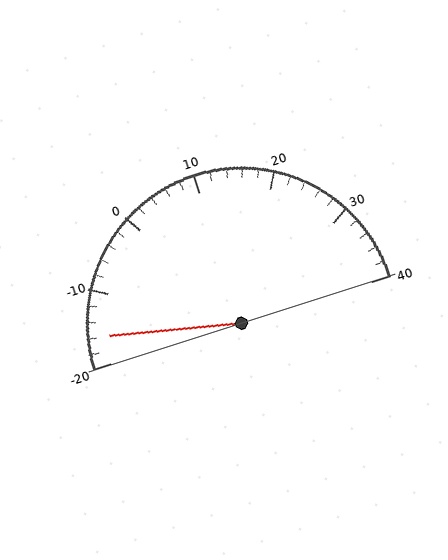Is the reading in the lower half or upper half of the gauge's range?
The reading is in the lower half of the range (-20 to 40).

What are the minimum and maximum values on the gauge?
The gauge ranges from -20 to 40.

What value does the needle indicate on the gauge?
The needle indicates approximately -16.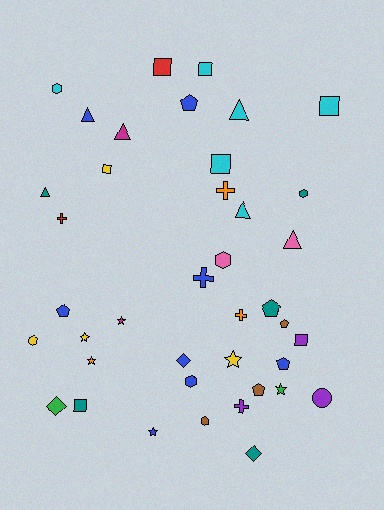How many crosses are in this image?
There are 5 crosses.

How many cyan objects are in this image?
There are 6 cyan objects.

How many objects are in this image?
There are 40 objects.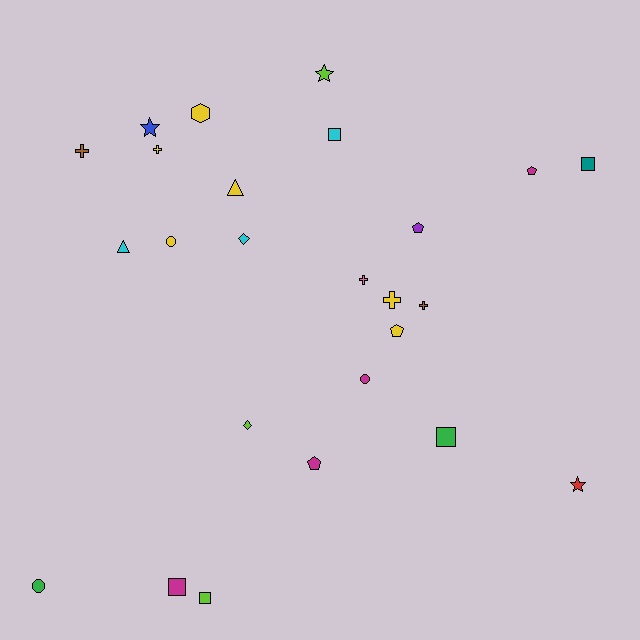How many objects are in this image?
There are 25 objects.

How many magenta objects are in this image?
There are 4 magenta objects.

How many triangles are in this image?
There are 2 triangles.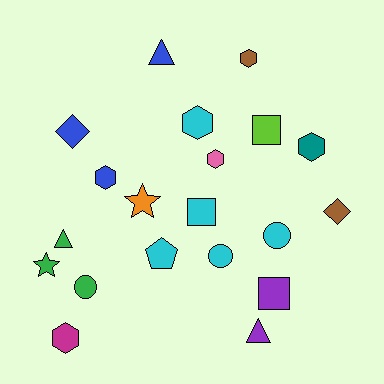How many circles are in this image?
There are 3 circles.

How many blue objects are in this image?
There are 3 blue objects.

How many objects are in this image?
There are 20 objects.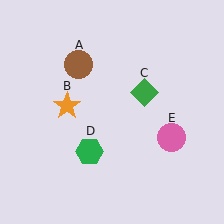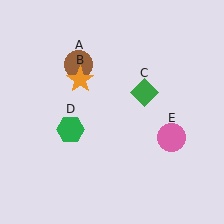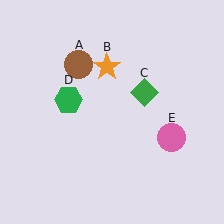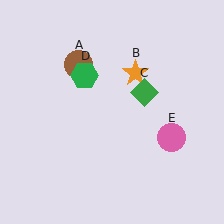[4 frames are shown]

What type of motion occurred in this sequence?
The orange star (object B), green hexagon (object D) rotated clockwise around the center of the scene.